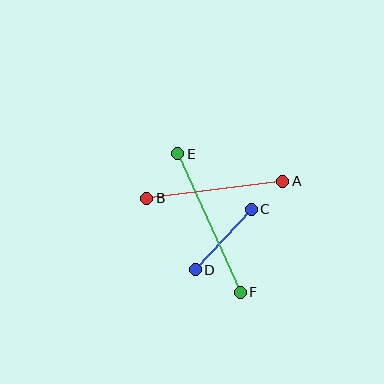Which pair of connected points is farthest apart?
Points E and F are farthest apart.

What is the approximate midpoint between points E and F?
The midpoint is at approximately (209, 223) pixels.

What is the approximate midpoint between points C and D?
The midpoint is at approximately (223, 240) pixels.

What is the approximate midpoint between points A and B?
The midpoint is at approximately (215, 190) pixels.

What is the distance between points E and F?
The distance is approximately 152 pixels.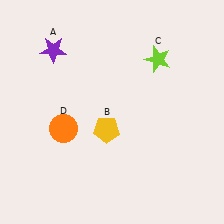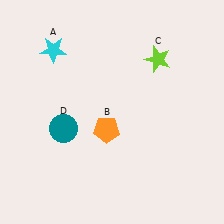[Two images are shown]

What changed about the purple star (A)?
In Image 1, A is purple. In Image 2, it changed to cyan.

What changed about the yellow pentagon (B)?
In Image 1, B is yellow. In Image 2, it changed to orange.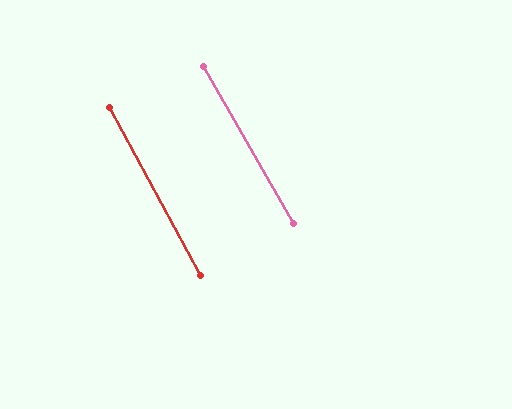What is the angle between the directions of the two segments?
Approximately 2 degrees.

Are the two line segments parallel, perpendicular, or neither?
Parallel — their directions differ by only 1.5°.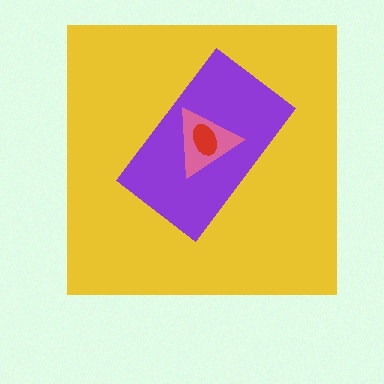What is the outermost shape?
The yellow square.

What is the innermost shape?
The red ellipse.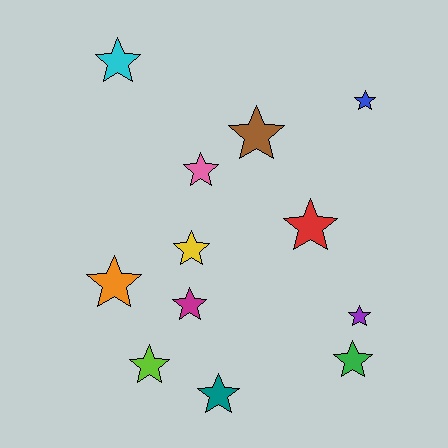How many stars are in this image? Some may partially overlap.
There are 12 stars.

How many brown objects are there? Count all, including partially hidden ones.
There is 1 brown object.